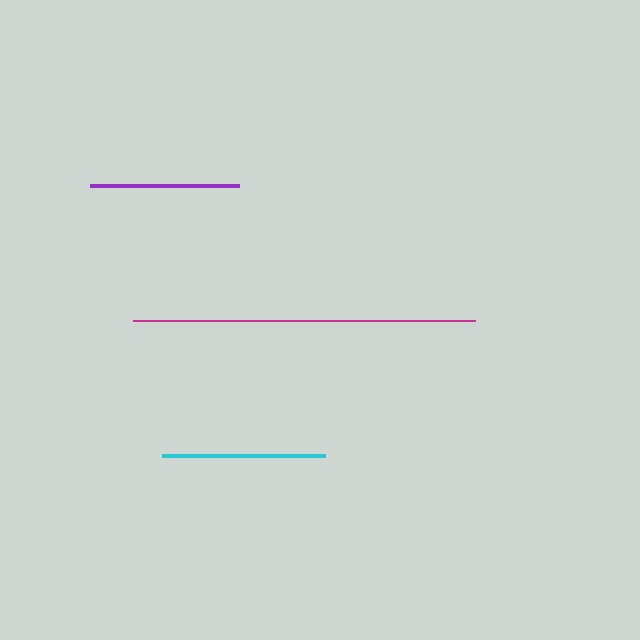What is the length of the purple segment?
The purple segment is approximately 149 pixels long.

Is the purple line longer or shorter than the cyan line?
The cyan line is longer than the purple line.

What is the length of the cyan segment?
The cyan segment is approximately 163 pixels long.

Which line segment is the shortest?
The purple line is the shortest at approximately 149 pixels.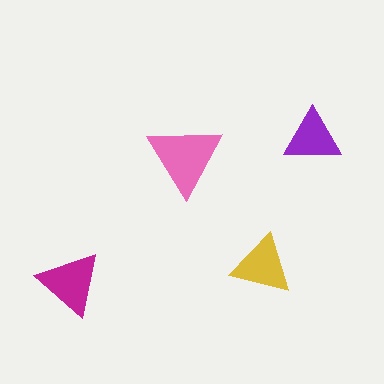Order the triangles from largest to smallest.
the pink one, the magenta one, the yellow one, the purple one.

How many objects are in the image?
There are 4 objects in the image.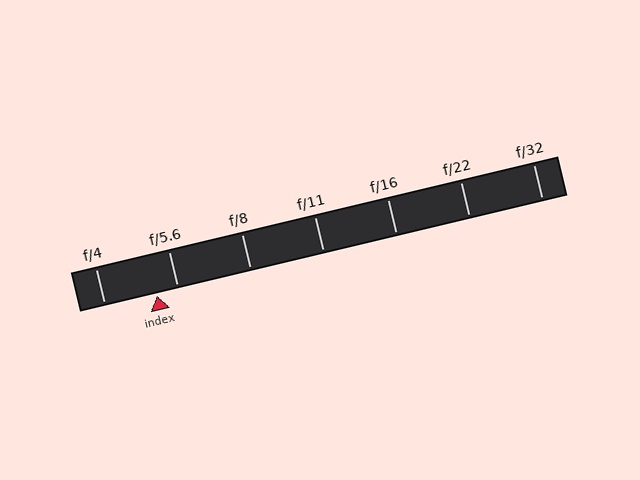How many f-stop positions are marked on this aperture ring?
There are 7 f-stop positions marked.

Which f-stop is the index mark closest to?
The index mark is closest to f/5.6.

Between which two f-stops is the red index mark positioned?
The index mark is between f/4 and f/5.6.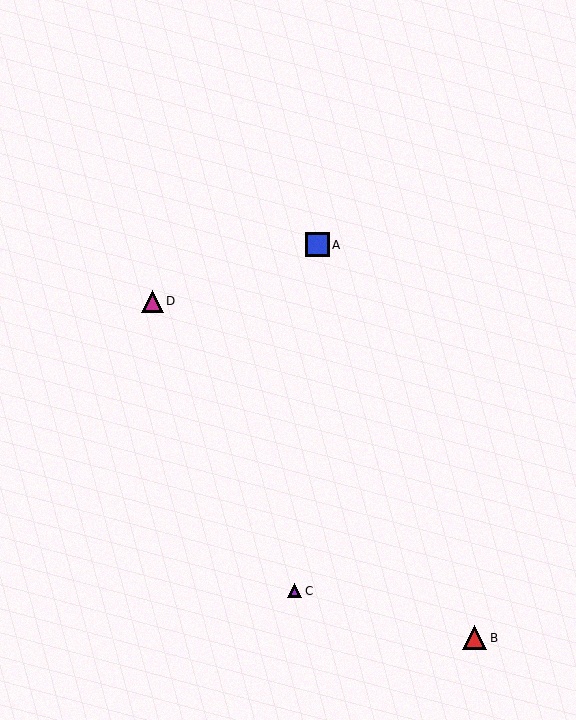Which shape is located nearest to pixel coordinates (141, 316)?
The magenta triangle (labeled D) at (152, 301) is nearest to that location.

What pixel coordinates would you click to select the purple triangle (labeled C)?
Click at (295, 591) to select the purple triangle C.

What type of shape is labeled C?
Shape C is a purple triangle.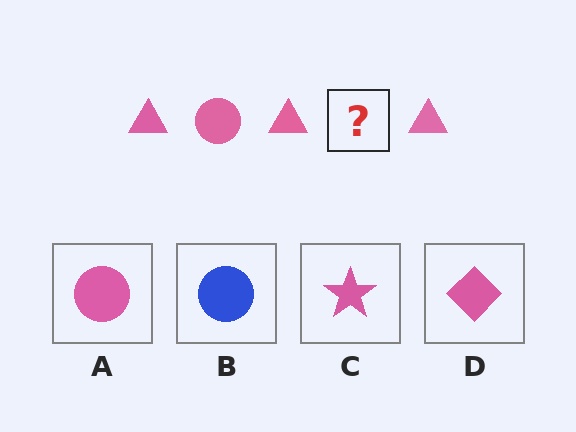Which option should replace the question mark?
Option A.